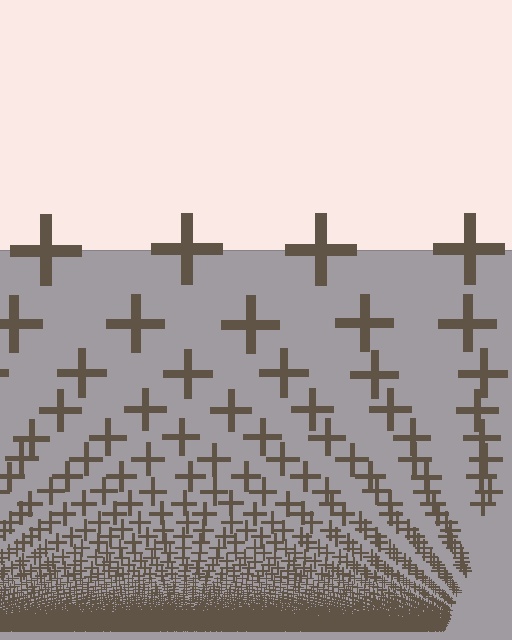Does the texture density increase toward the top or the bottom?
Density increases toward the bottom.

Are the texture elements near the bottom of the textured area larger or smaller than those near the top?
Smaller. The gradient is inverted — elements near the bottom are smaller and denser.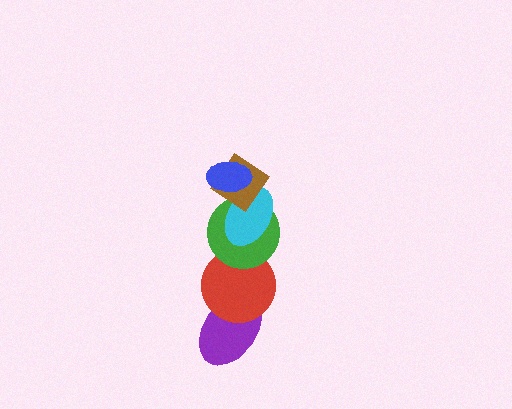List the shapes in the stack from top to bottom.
From top to bottom: the blue ellipse, the brown diamond, the cyan ellipse, the green circle, the red circle, the purple ellipse.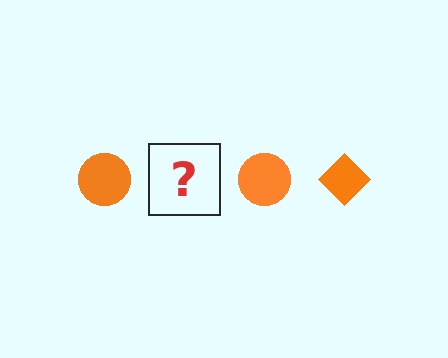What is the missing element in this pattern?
The missing element is an orange diamond.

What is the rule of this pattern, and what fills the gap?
The rule is that the pattern cycles through circle, diamond shapes in orange. The gap should be filled with an orange diamond.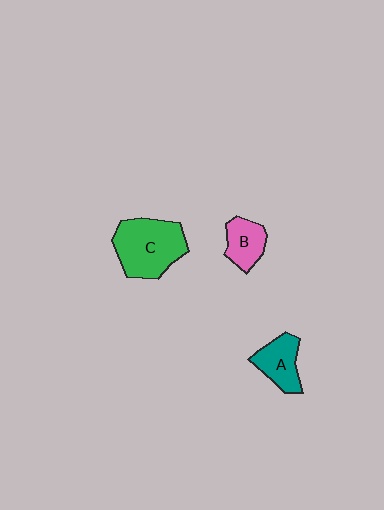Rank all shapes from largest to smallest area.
From largest to smallest: C (green), A (teal), B (pink).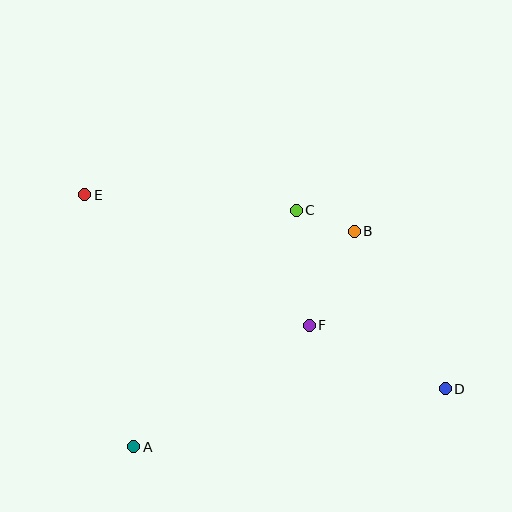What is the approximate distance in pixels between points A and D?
The distance between A and D is approximately 317 pixels.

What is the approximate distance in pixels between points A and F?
The distance between A and F is approximately 214 pixels.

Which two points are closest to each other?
Points B and C are closest to each other.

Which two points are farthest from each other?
Points D and E are farthest from each other.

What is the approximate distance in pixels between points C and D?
The distance between C and D is approximately 233 pixels.